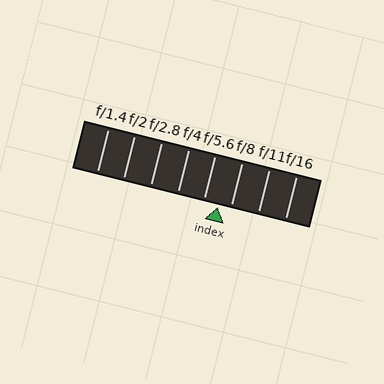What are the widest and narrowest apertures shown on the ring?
The widest aperture shown is f/1.4 and the narrowest is f/16.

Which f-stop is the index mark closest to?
The index mark is closest to f/8.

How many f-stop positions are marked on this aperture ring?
There are 8 f-stop positions marked.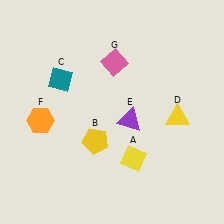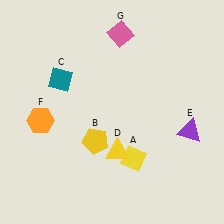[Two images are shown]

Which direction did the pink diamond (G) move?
The pink diamond (G) moved up.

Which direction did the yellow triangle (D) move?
The yellow triangle (D) moved left.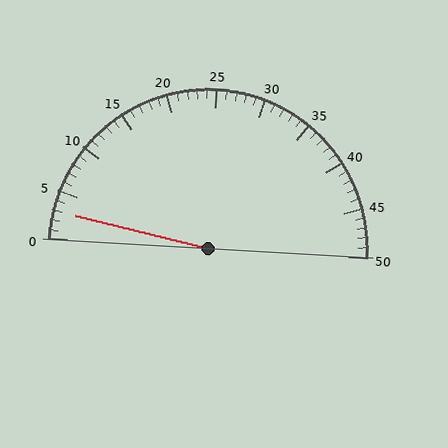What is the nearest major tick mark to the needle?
The nearest major tick mark is 5.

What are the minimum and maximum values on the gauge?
The gauge ranges from 0 to 50.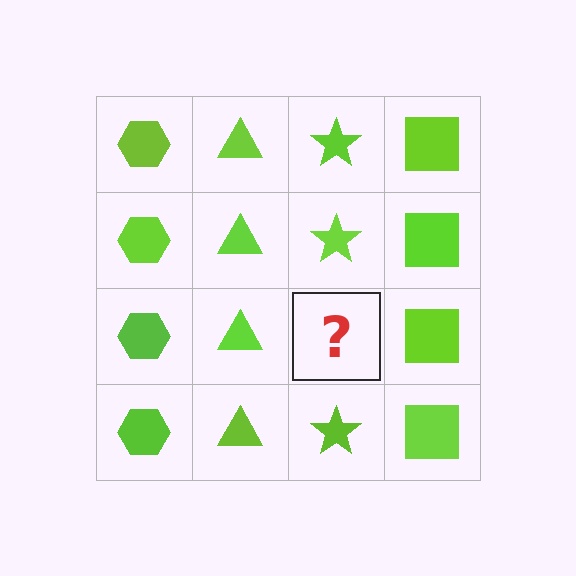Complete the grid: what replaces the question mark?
The question mark should be replaced with a lime star.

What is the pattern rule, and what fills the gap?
The rule is that each column has a consistent shape. The gap should be filled with a lime star.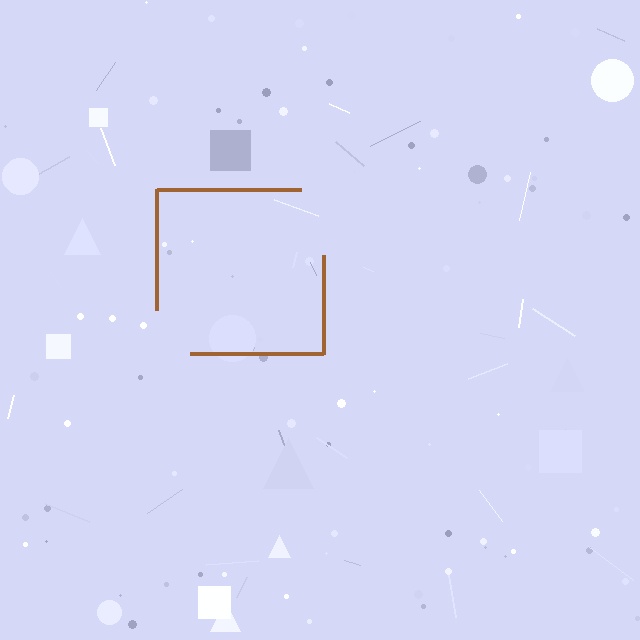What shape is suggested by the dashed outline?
The dashed outline suggests a square.